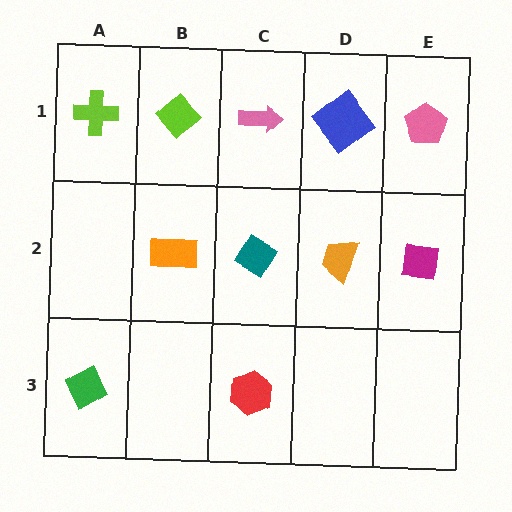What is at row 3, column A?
A green diamond.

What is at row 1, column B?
A lime diamond.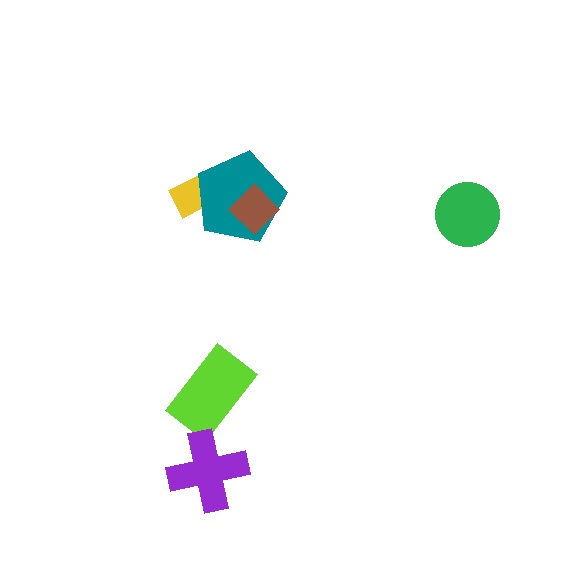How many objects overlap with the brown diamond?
1 object overlaps with the brown diamond.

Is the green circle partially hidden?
No, no other shape covers it.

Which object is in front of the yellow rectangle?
The teal pentagon is in front of the yellow rectangle.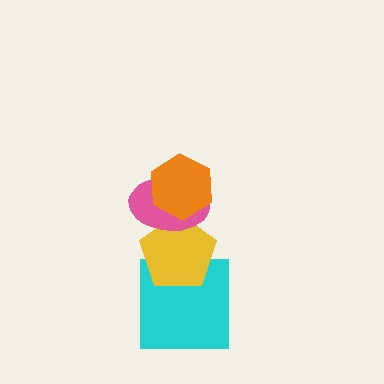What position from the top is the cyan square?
The cyan square is 4th from the top.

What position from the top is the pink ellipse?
The pink ellipse is 2nd from the top.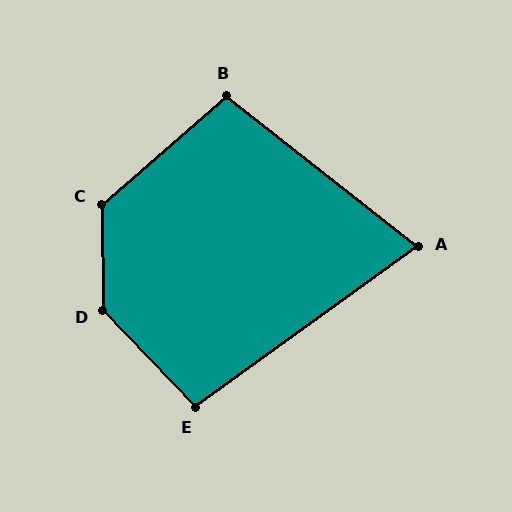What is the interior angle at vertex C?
Approximately 130 degrees (obtuse).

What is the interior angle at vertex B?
Approximately 101 degrees (obtuse).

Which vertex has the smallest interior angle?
A, at approximately 74 degrees.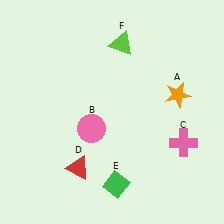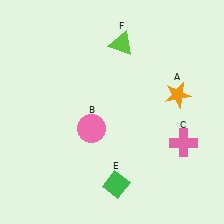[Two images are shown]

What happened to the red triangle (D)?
The red triangle (D) was removed in Image 2. It was in the bottom-left area of Image 1.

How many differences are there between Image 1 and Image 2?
There is 1 difference between the two images.